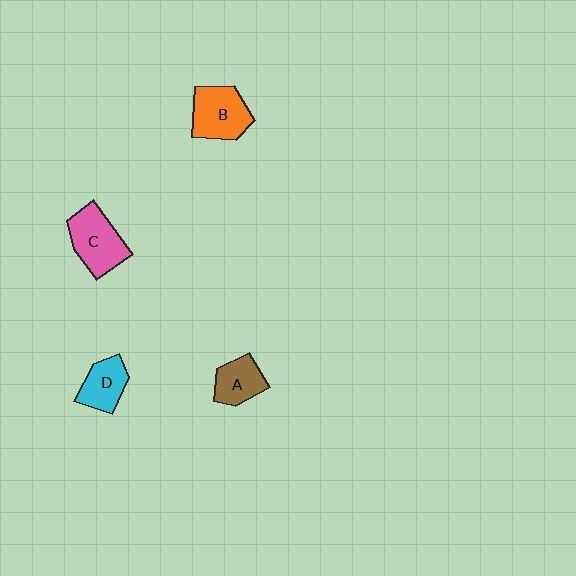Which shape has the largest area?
Shape C (pink).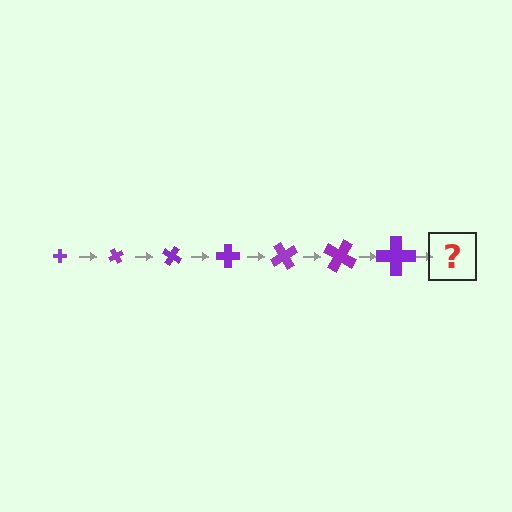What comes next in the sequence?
The next element should be a cross, larger than the previous one and rotated 420 degrees from the start.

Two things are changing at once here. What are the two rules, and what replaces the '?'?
The two rules are that the cross grows larger each step and it rotates 60 degrees each step. The '?' should be a cross, larger than the previous one and rotated 420 degrees from the start.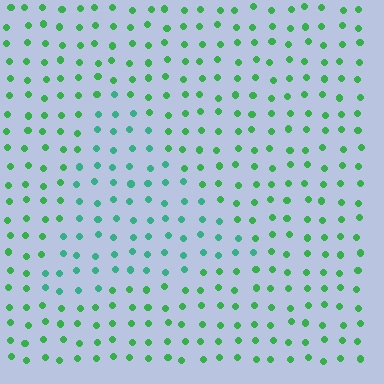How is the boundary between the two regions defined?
The boundary is defined purely by a slight shift in hue (about 30 degrees). Spacing, size, and orientation are identical on both sides.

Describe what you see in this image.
The image is filled with small green elements in a uniform arrangement. A triangle-shaped region is visible where the elements are tinted to a slightly different hue, forming a subtle color boundary.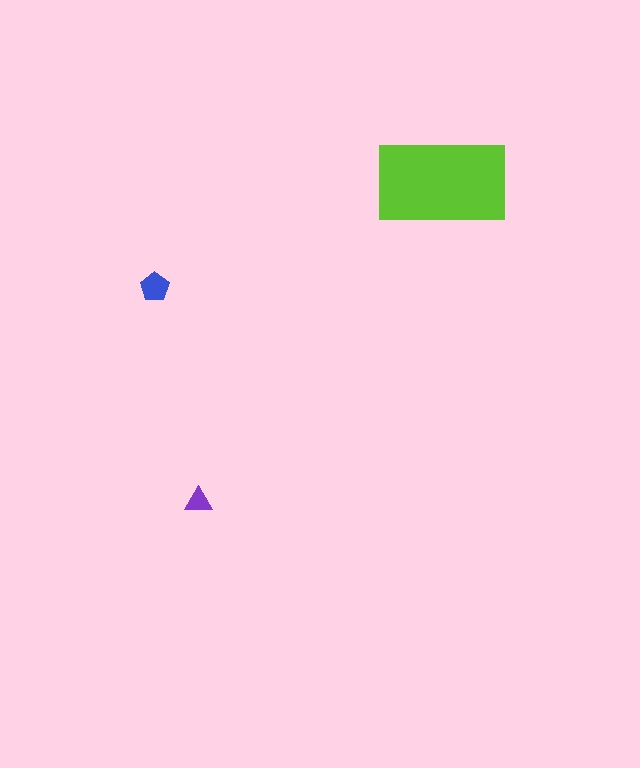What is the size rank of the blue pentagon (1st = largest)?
2nd.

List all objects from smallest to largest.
The purple triangle, the blue pentagon, the lime rectangle.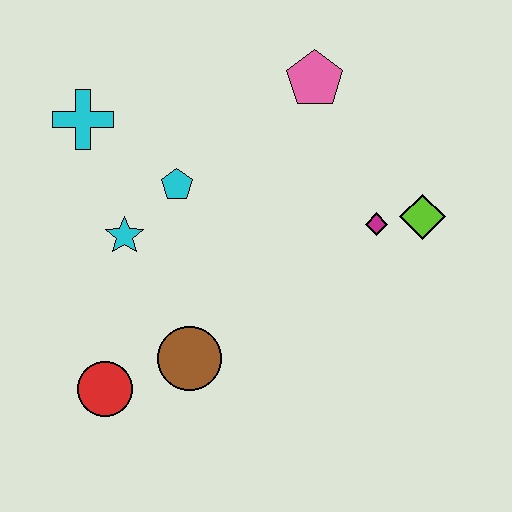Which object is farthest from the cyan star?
The lime diamond is farthest from the cyan star.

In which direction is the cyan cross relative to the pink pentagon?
The cyan cross is to the left of the pink pentagon.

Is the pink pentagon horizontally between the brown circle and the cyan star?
No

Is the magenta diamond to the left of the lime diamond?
Yes